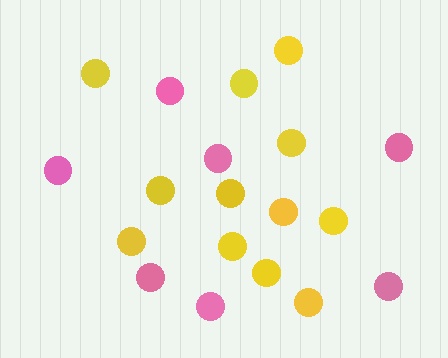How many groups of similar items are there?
There are 2 groups: one group of pink circles (7) and one group of yellow circles (12).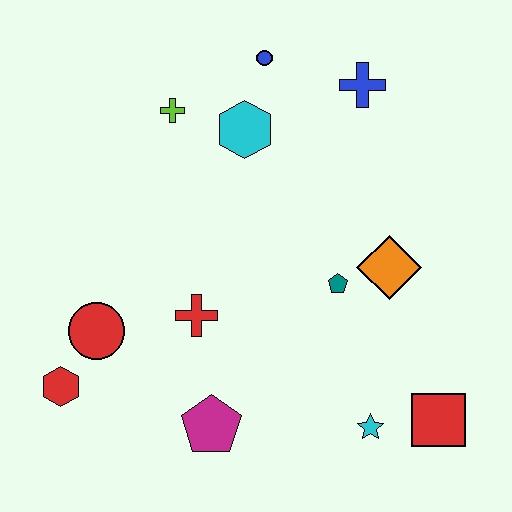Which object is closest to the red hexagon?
The red circle is closest to the red hexagon.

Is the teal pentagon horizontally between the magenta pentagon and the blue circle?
No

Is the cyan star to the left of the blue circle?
No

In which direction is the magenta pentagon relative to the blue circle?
The magenta pentagon is below the blue circle.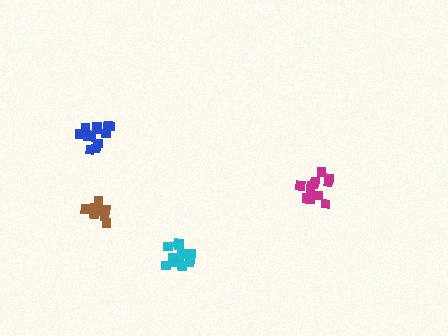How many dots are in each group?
Group 1: 14 dots, Group 2: 13 dots, Group 3: 8 dots, Group 4: 12 dots (47 total).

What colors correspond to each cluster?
The clusters are colored: blue, cyan, brown, magenta.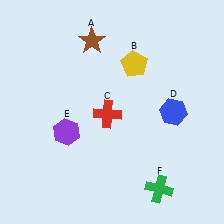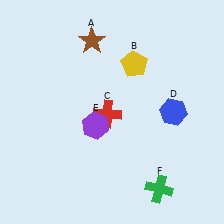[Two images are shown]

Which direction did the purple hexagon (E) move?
The purple hexagon (E) moved right.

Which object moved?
The purple hexagon (E) moved right.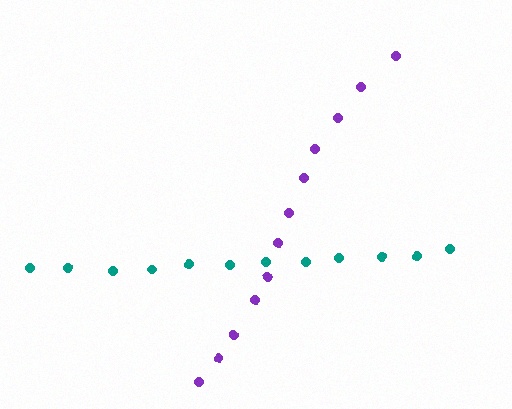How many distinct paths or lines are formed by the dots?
There are 2 distinct paths.